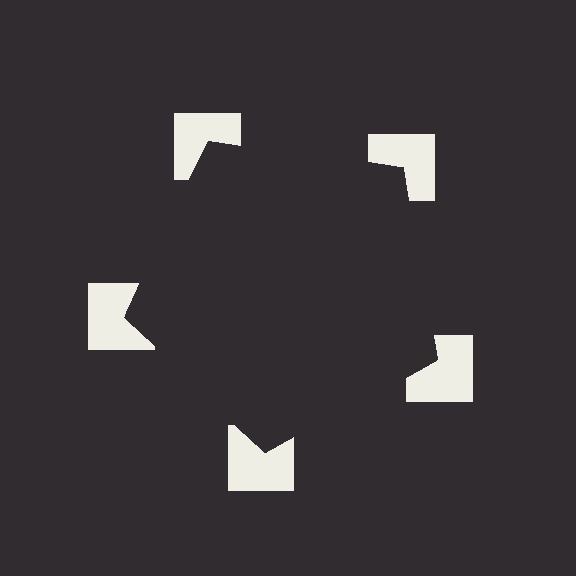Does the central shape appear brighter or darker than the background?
It typically appears slightly darker than the background, even though no actual brightness change is drawn.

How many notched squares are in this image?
There are 5 — one at each vertex of the illusory pentagon.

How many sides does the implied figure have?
5 sides.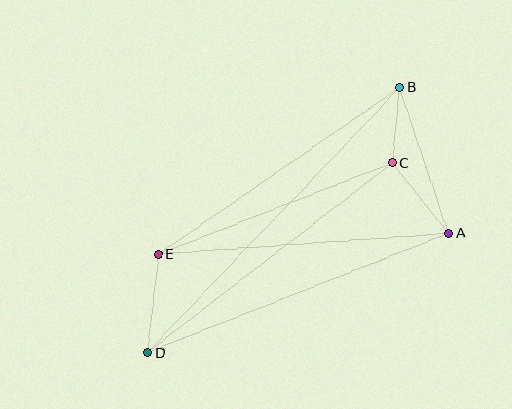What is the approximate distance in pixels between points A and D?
The distance between A and D is approximately 324 pixels.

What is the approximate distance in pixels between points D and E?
The distance between D and E is approximately 99 pixels.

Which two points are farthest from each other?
Points B and D are farthest from each other.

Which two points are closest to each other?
Points B and C are closest to each other.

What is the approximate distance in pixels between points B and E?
The distance between B and E is approximately 293 pixels.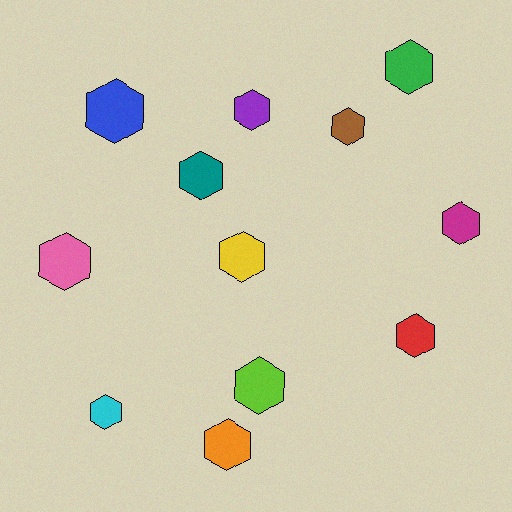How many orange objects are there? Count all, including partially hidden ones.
There is 1 orange object.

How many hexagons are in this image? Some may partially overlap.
There are 12 hexagons.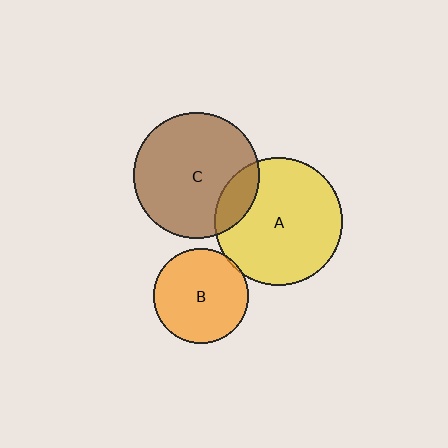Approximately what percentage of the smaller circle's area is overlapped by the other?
Approximately 5%.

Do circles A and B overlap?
Yes.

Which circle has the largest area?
Circle A (yellow).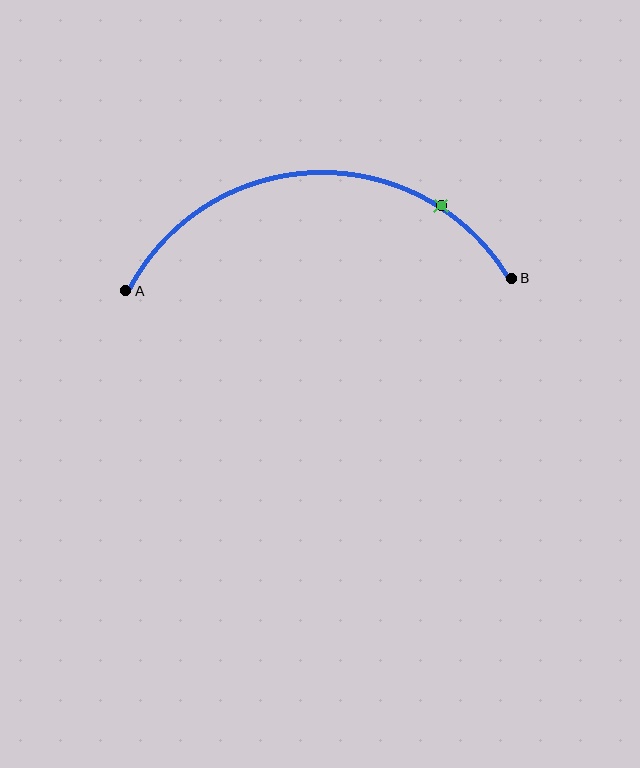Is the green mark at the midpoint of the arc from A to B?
No. The green mark lies on the arc but is closer to endpoint B. The arc midpoint would be at the point on the curve equidistant along the arc from both A and B.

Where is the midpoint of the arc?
The arc midpoint is the point on the curve farthest from the straight line joining A and B. It sits above that line.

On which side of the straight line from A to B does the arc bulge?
The arc bulges above the straight line connecting A and B.